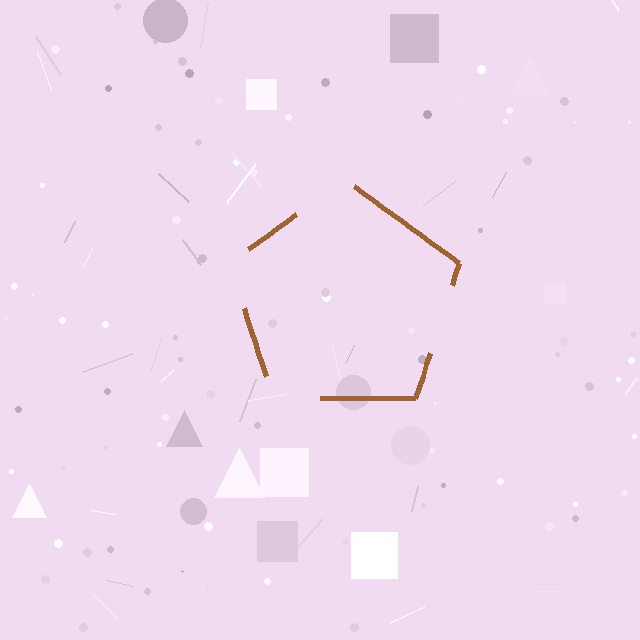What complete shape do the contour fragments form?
The contour fragments form a pentagon.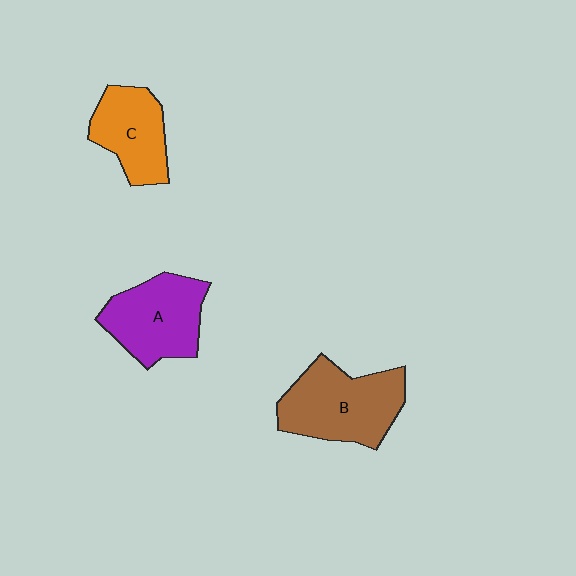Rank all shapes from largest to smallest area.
From largest to smallest: B (brown), A (purple), C (orange).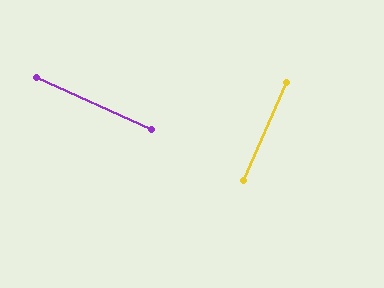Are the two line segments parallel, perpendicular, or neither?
Perpendicular — they meet at approximately 90°.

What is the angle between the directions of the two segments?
Approximately 90 degrees.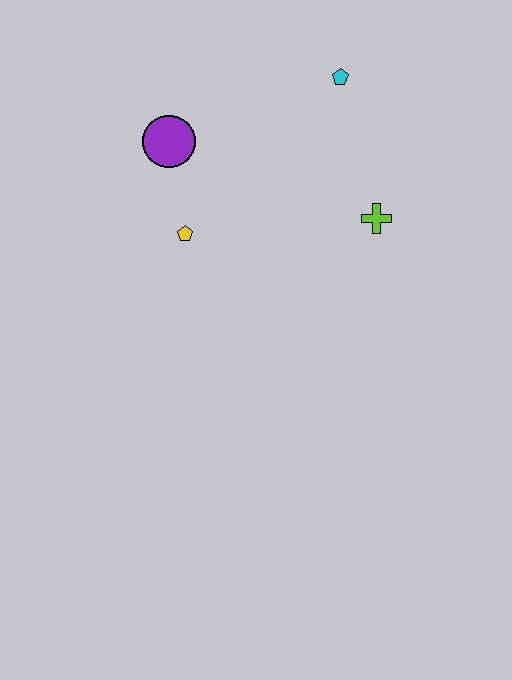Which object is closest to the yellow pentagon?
The purple circle is closest to the yellow pentagon.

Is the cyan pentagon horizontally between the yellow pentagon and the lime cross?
Yes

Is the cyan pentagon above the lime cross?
Yes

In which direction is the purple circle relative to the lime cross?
The purple circle is to the left of the lime cross.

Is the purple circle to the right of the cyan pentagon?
No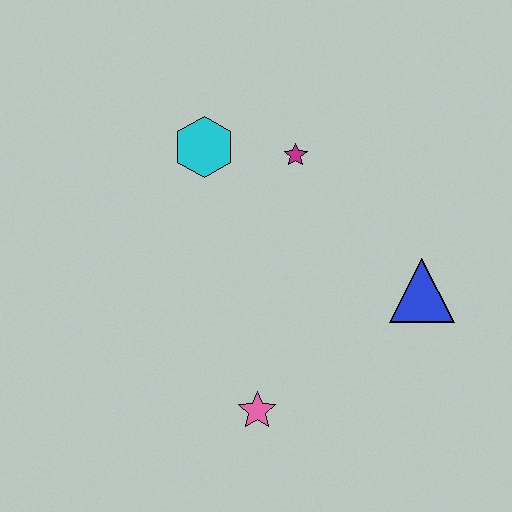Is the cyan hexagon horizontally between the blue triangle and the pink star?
No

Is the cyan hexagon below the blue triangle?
No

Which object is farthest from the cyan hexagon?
The pink star is farthest from the cyan hexagon.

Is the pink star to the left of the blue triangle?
Yes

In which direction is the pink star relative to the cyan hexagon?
The pink star is below the cyan hexagon.